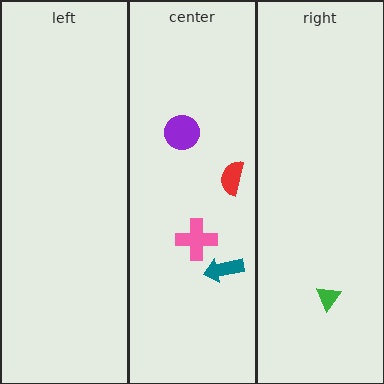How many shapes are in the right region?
1.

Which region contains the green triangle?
The right region.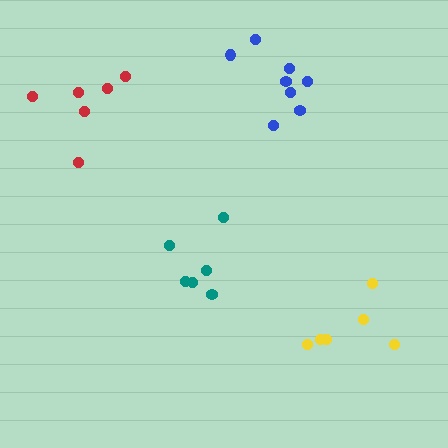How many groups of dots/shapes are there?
There are 4 groups.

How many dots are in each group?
Group 1: 6 dots, Group 2: 6 dots, Group 3: 6 dots, Group 4: 8 dots (26 total).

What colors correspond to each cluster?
The clusters are colored: teal, yellow, red, blue.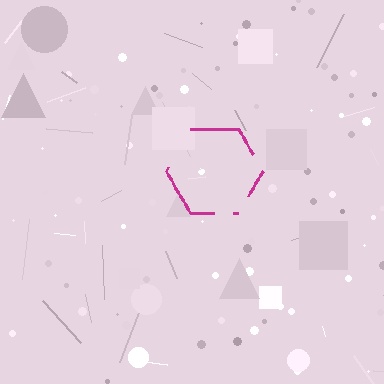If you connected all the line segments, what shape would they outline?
They would outline a hexagon.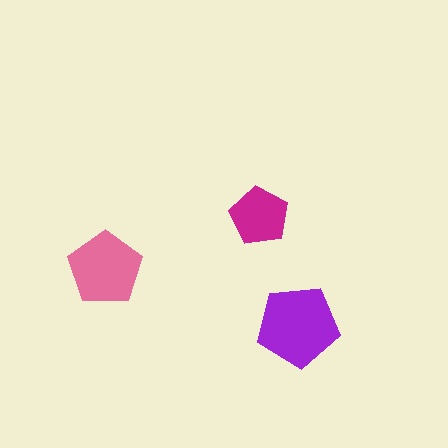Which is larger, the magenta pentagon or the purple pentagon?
The purple one.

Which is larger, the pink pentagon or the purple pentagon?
The purple one.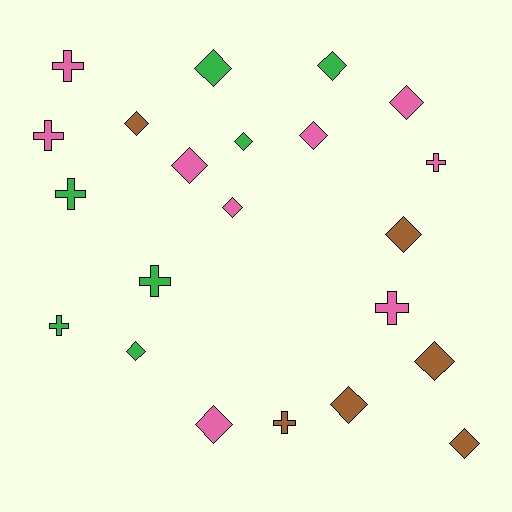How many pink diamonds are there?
There are 5 pink diamonds.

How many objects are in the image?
There are 22 objects.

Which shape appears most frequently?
Diamond, with 14 objects.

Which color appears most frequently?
Pink, with 9 objects.